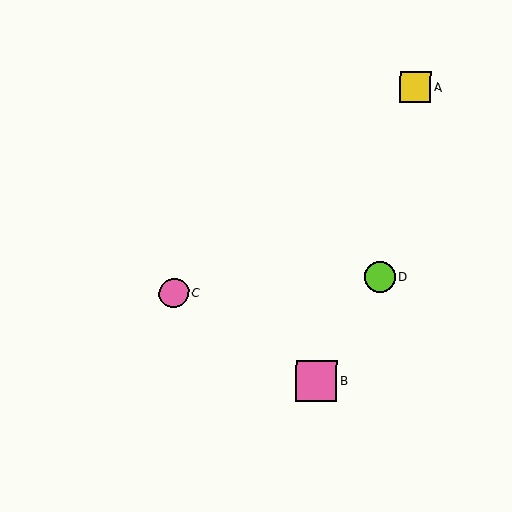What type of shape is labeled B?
Shape B is a pink square.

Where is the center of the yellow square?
The center of the yellow square is at (415, 87).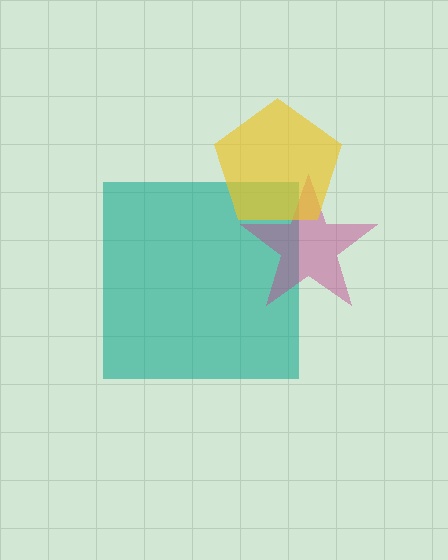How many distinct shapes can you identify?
There are 3 distinct shapes: a teal square, a magenta star, a yellow pentagon.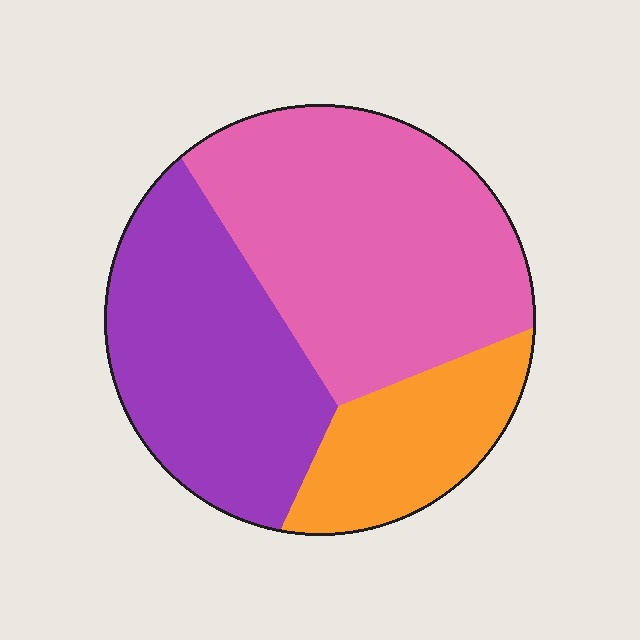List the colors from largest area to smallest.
From largest to smallest: pink, purple, orange.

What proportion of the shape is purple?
Purple takes up about one third (1/3) of the shape.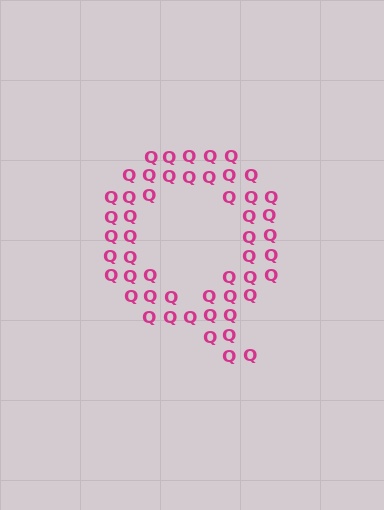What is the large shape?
The large shape is the letter Q.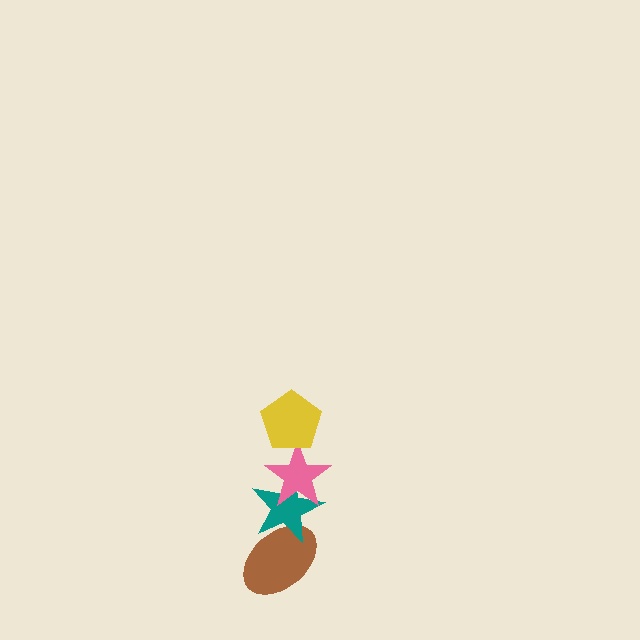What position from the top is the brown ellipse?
The brown ellipse is 4th from the top.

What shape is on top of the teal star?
The pink star is on top of the teal star.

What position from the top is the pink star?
The pink star is 2nd from the top.